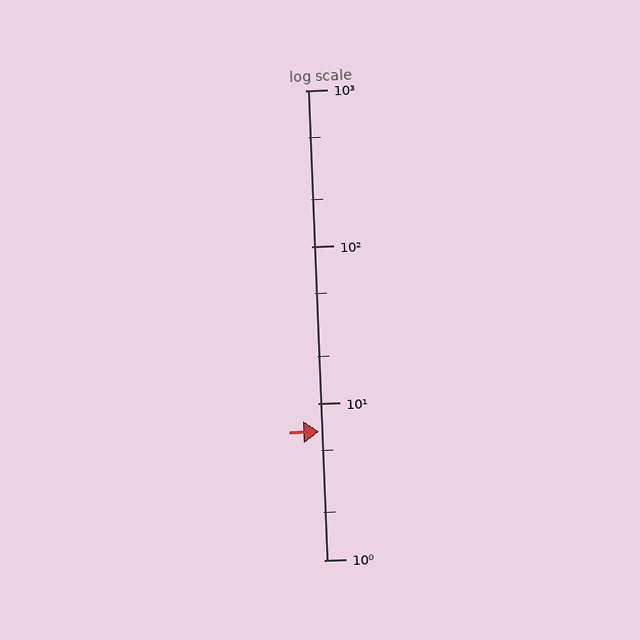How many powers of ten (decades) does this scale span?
The scale spans 3 decades, from 1 to 1000.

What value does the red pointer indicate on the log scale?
The pointer indicates approximately 6.6.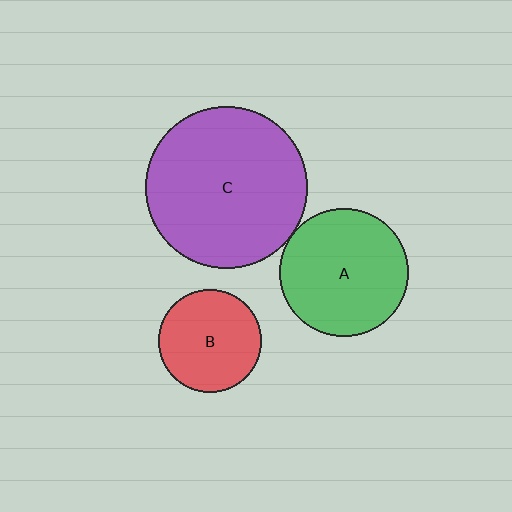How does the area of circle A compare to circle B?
Approximately 1.6 times.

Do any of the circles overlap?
No, none of the circles overlap.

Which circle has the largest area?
Circle C (purple).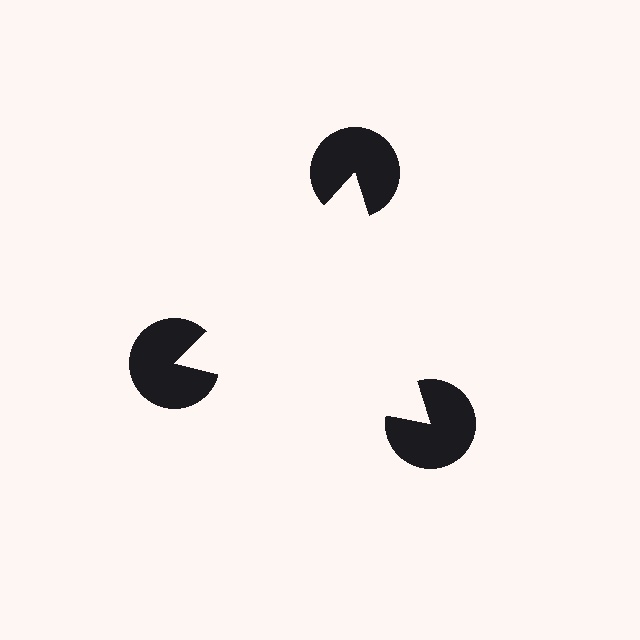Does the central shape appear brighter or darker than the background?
It typically appears slightly brighter than the background, even though no actual brightness change is drawn.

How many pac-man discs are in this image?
There are 3 — one at each vertex of the illusory triangle.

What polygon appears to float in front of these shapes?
An illusory triangle — its edges are inferred from the aligned wedge cuts in the pac-man discs, not physically drawn.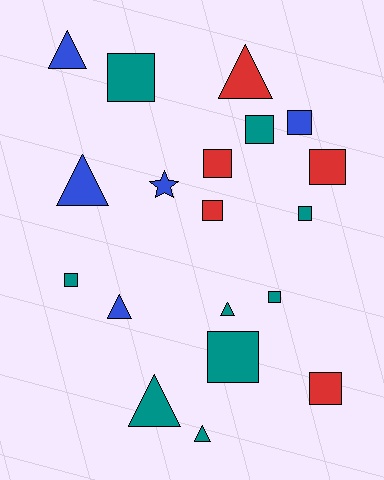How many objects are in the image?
There are 19 objects.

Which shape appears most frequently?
Square, with 11 objects.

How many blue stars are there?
There is 1 blue star.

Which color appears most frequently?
Teal, with 9 objects.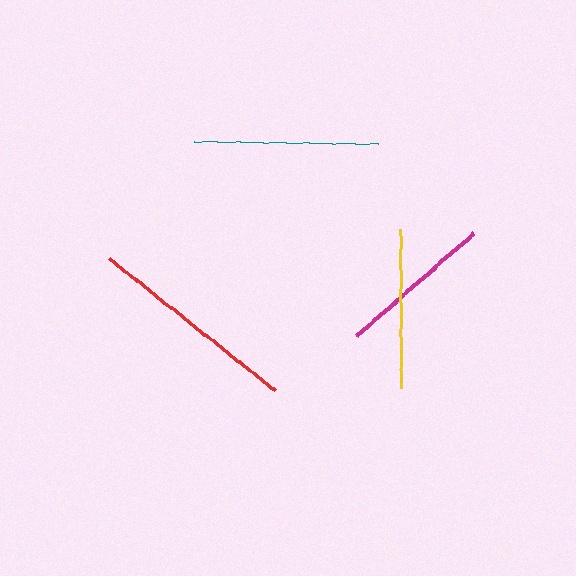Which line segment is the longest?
The red line is the longest at approximately 212 pixels.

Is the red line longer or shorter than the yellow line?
The red line is longer than the yellow line.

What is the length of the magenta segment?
The magenta segment is approximately 155 pixels long.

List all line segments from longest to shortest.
From longest to shortest: red, teal, yellow, magenta.